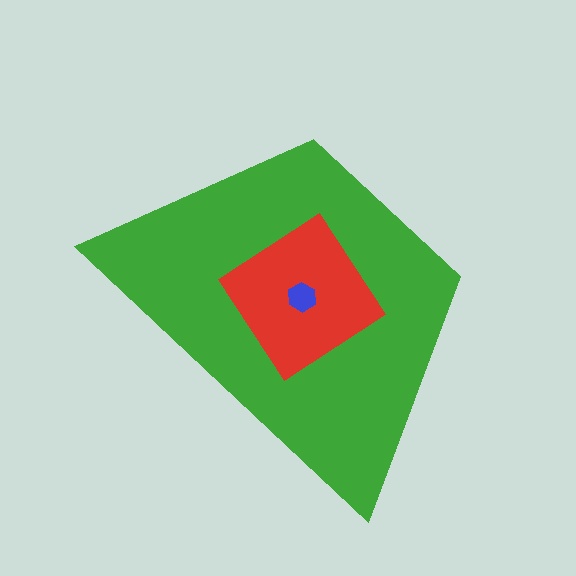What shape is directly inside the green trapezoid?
The red diamond.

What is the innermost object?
The blue hexagon.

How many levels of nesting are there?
3.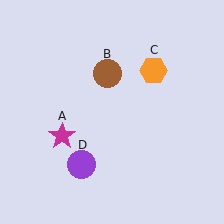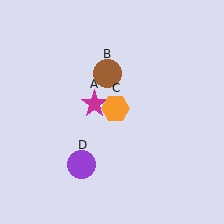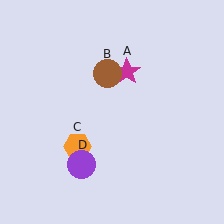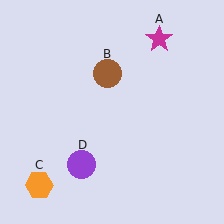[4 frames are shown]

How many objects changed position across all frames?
2 objects changed position: magenta star (object A), orange hexagon (object C).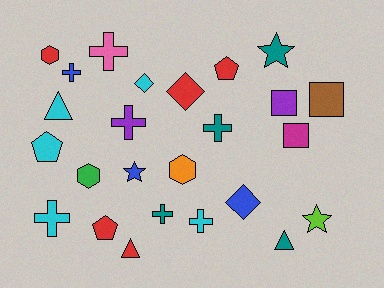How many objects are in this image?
There are 25 objects.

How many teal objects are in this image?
There are 4 teal objects.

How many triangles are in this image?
There are 3 triangles.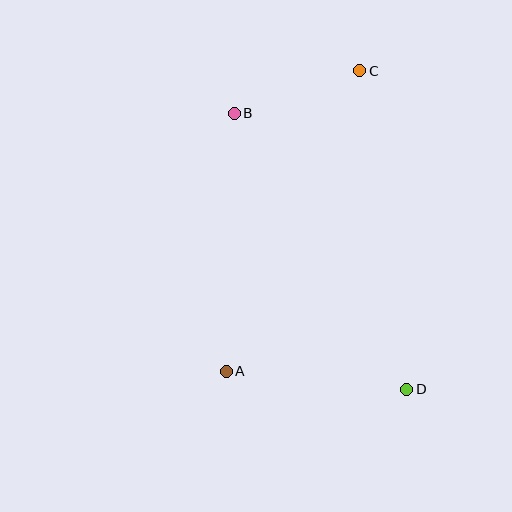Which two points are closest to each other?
Points B and C are closest to each other.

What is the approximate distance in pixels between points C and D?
The distance between C and D is approximately 322 pixels.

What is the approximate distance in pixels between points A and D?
The distance between A and D is approximately 182 pixels.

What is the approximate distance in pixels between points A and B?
The distance between A and B is approximately 258 pixels.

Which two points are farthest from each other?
Points A and C are farthest from each other.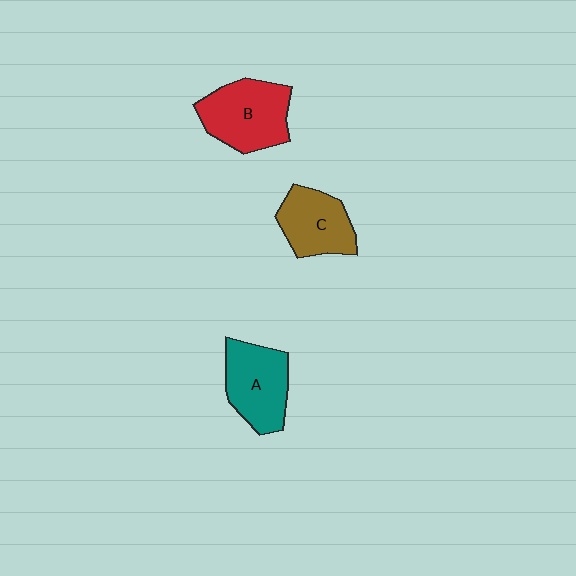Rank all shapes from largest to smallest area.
From largest to smallest: B (red), A (teal), C (brown).